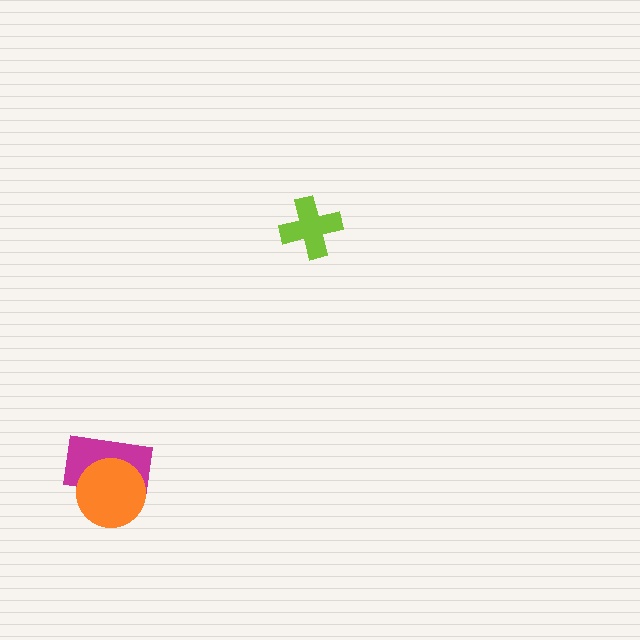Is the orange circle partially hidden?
No, no other shape covers it.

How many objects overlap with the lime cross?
0 objects overlap with the lime cross.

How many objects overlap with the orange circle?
1 object overlaps with the orange circle.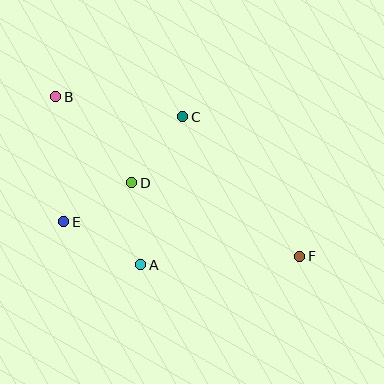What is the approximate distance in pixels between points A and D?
The distance between A and D is approximately 83 pixels.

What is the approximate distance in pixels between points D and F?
The distance between D and F is approximately 184 pixels.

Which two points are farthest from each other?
Points B and F are farthest from each other.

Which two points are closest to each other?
Points D and E are closest to each other.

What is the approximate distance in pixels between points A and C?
The distance between A and C is approximately 154 pixels.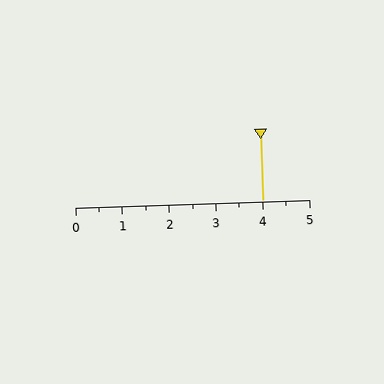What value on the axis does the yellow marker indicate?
The marker indicates approximately 4.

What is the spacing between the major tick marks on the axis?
The major ticks are spaced 1 apart.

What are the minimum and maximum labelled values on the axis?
The axis runs from 0 to 5.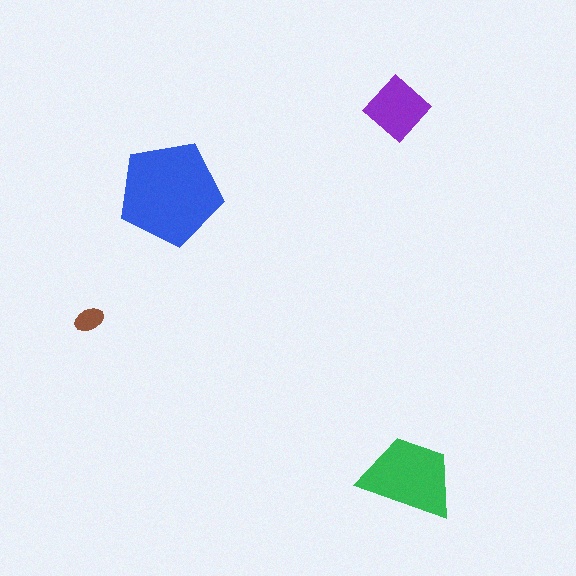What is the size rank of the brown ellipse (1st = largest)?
4th.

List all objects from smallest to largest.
The brown ellipse, the purple diamond, the green trapezoid, the blue pentagon.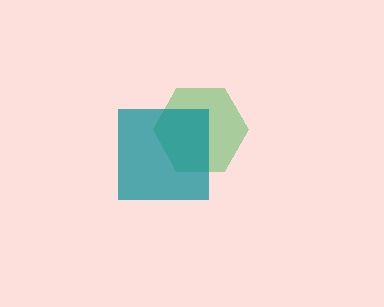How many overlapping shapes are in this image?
There are 2 overlapping shapes in the image.